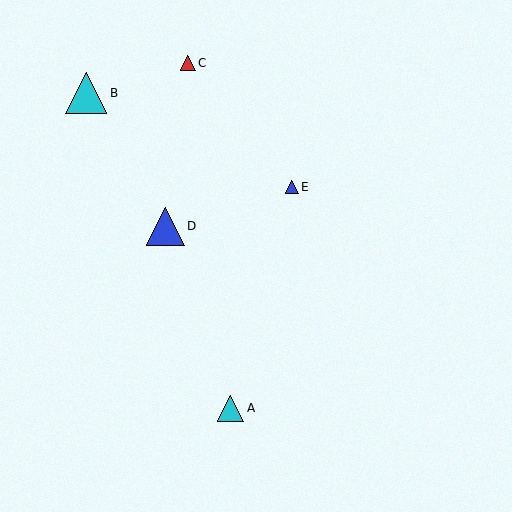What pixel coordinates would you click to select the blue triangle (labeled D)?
Click at (165, 226) to select the blue triangle D.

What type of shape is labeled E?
Shape E is a blue triangle.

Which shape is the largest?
The cyan triangle (labeled B) is the largest.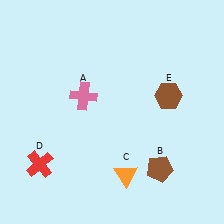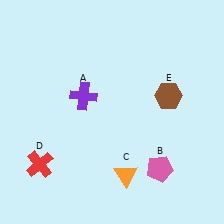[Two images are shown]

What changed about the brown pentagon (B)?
In Image 1, B is brown. In Image 2, it changed to pink.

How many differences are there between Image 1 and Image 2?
There are 2 differences between the two images.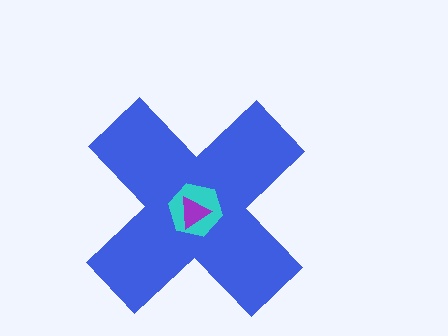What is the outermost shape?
The blue cross.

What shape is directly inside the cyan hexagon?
The purple triangle.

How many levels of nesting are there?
3.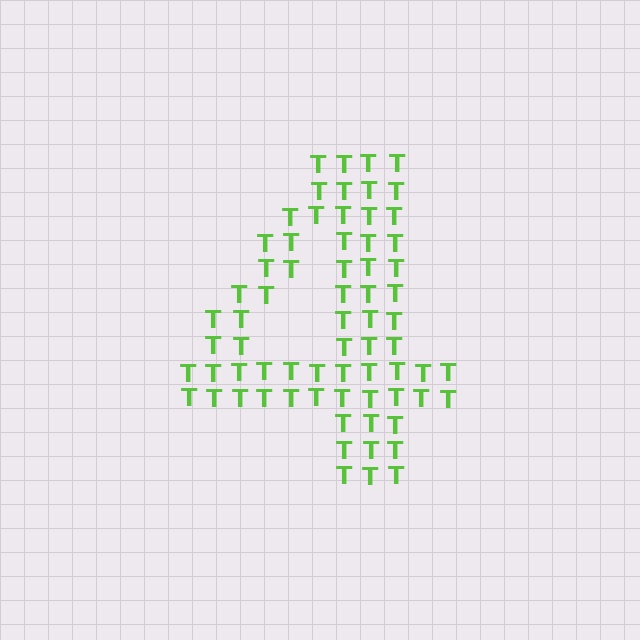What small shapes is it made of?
It is made of small letter T's.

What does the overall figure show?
The overall figure shows the digit 4.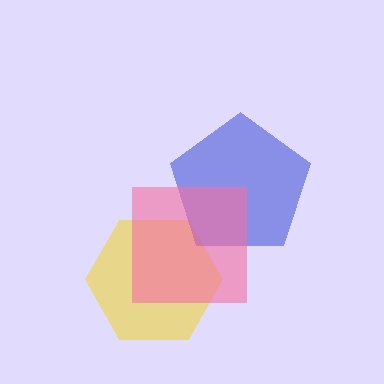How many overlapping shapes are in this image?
There are 3 overlapping shapes in the image.